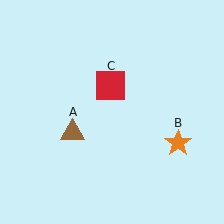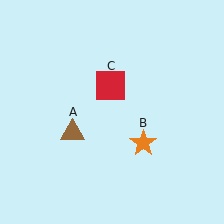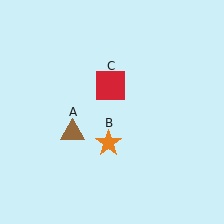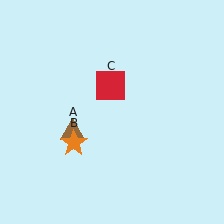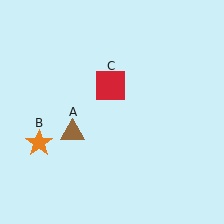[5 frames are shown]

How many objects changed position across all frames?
1 object changed position: orange star (object B).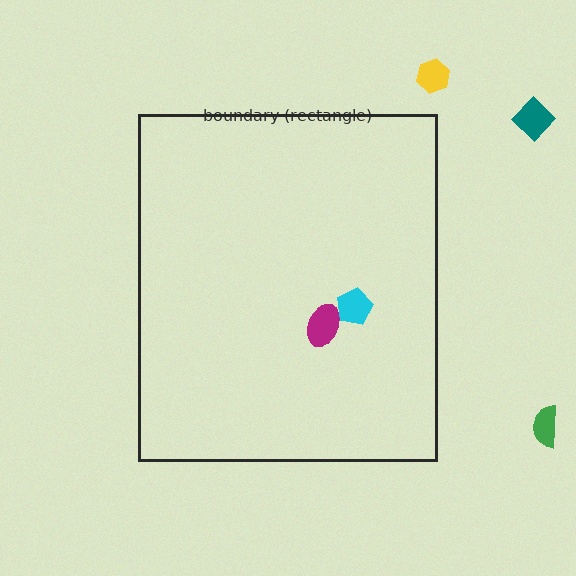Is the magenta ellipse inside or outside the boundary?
Inside.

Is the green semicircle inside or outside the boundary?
Outside.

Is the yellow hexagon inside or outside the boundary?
Outside.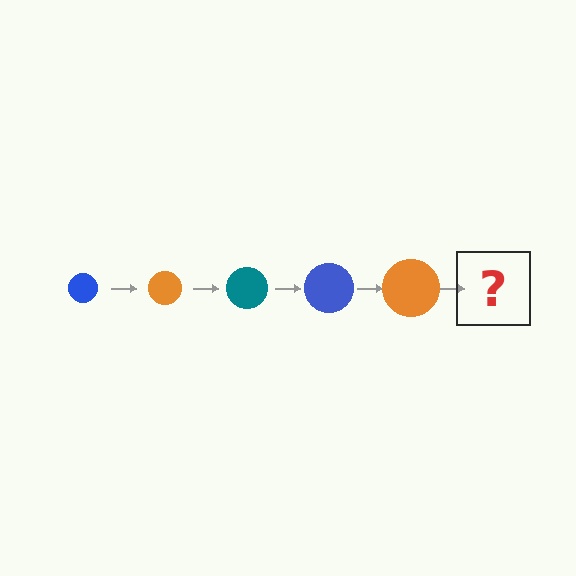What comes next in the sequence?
The next element should be a teal circle, larger than the previous one.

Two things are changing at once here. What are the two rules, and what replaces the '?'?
The two rules are that the circle grows larger each step and the color cycles through blue, orange, and teal. The '?' should be a teal circle, larger than the previous one.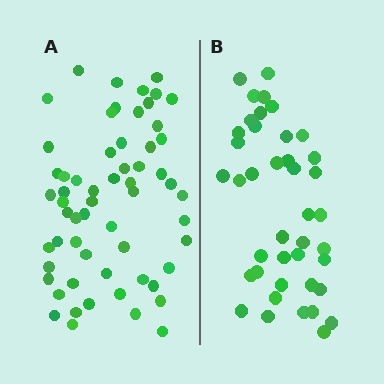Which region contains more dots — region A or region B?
Region A (the left region) has more dots.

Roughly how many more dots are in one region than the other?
Region A has approximately 20 more dots than region B.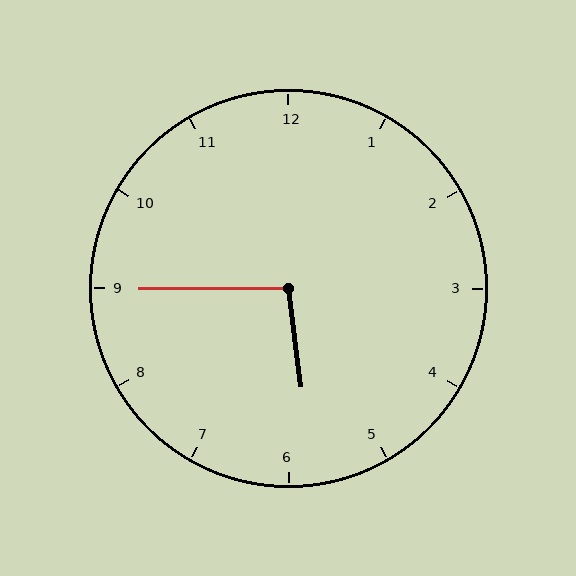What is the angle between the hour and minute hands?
Approximately 98 degrees.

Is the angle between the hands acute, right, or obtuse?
It is obtuse.